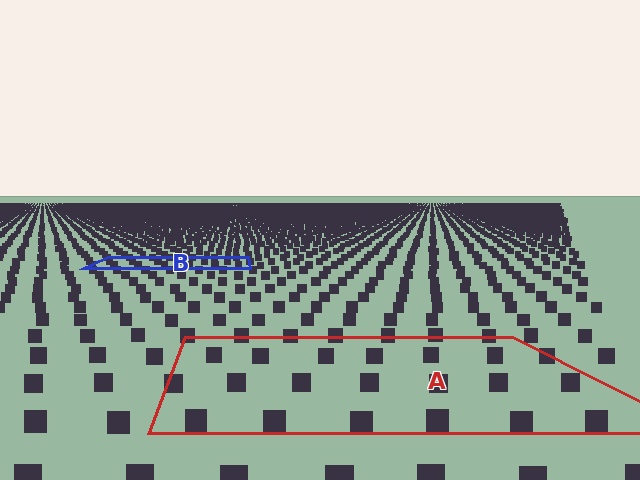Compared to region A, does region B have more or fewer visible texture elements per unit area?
Region B has more texture elements per unit area — they are packed more densely because it is farther away.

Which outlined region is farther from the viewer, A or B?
Region B is farther from the viewer — the texture elements inside it appear smaller and more densely packed.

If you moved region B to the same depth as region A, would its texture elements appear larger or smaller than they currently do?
They would appear larger. At a closer depth, the same texture elements are projected at a bigger on-screen size.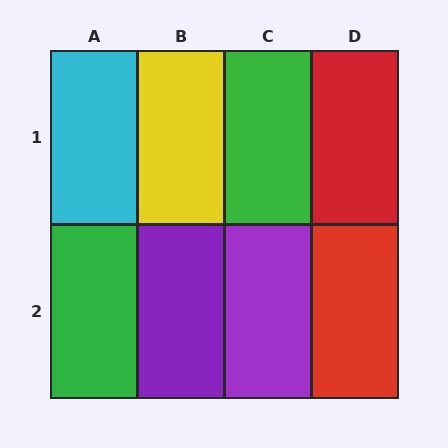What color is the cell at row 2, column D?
Red.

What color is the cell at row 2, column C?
Purple.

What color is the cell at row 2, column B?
Purple.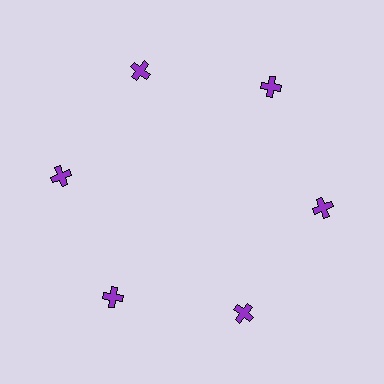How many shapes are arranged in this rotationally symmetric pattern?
There are 6 shapes, arranged in 6 groups of 1.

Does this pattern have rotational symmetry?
Yes, this pattern has 6-fold rotational symmetry. It looks the same after rotating 60 degrees around the center.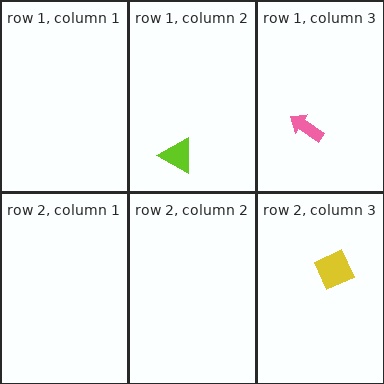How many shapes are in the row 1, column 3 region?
1.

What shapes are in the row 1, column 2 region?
The lime triangle.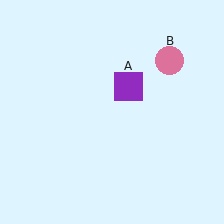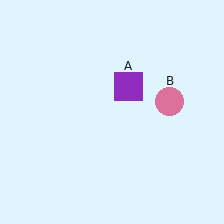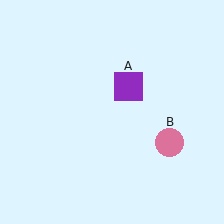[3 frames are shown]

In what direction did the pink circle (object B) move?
The pink circle (object B) moved down.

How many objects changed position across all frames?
1 object changed position: pink circle (object B).